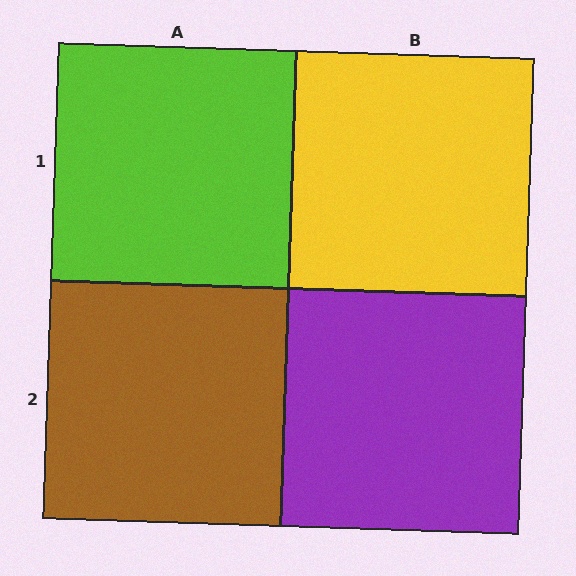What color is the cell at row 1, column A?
Lime.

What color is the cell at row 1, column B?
Yellow.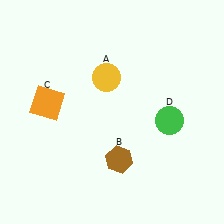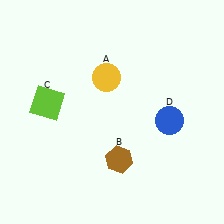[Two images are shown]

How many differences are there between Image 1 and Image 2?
There are 2 differences between the two images.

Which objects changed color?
C changed from orange to lime. D changed from green to blue.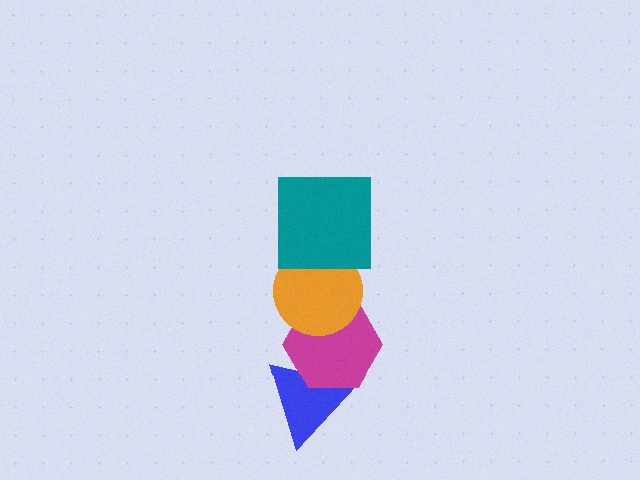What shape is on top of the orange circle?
The teal square is on top of the orange circle.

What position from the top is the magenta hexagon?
The magenta hexagon is 3rd from the top.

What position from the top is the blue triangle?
The blue triangle is 4th from the top.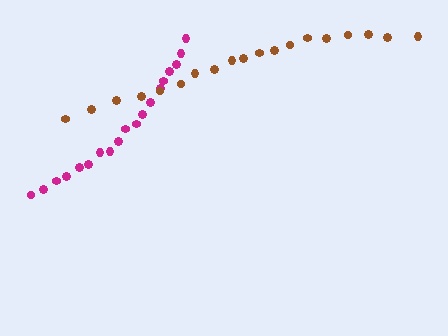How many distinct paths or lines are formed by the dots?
There are 2 distinct paths.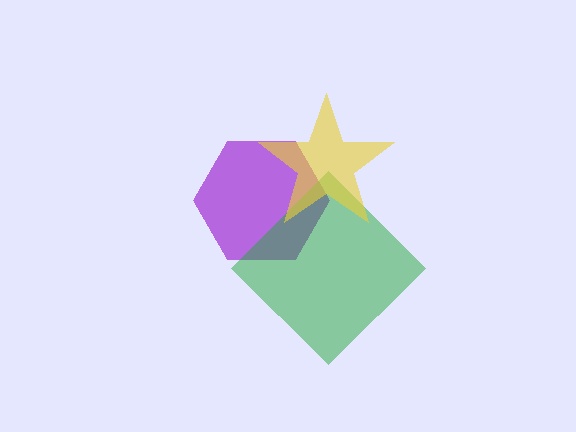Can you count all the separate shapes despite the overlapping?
Yes, there are 3 separate shapes.